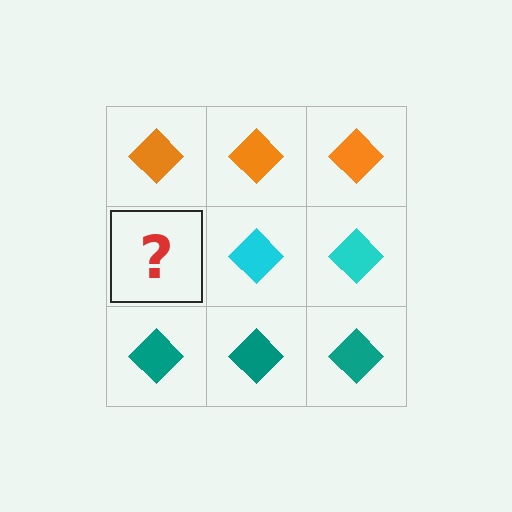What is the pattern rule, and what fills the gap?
The rule is that each row has a consistent color. The gap should be filled with a cyan diamond.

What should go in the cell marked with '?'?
The missing cell should contain a cyan diamond.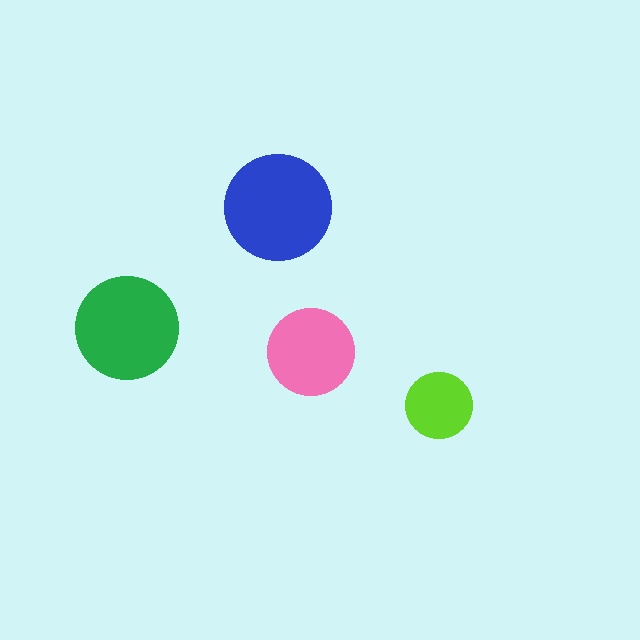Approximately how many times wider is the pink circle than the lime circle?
About 1.5 times wider.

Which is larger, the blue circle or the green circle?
The blue one.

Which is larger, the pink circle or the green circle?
The green one.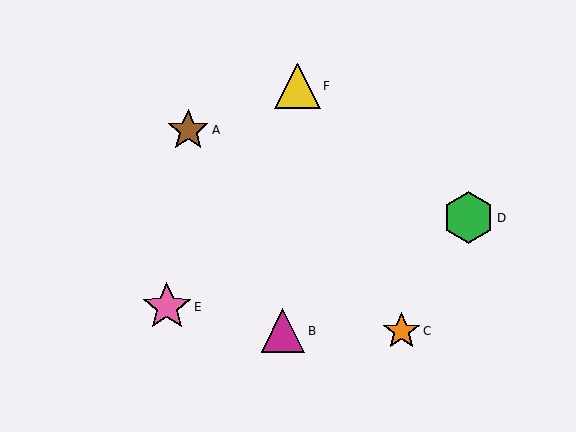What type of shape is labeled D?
Shape D is a green hexagon.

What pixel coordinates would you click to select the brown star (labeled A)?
Click at (188, 130) to select the brown star A.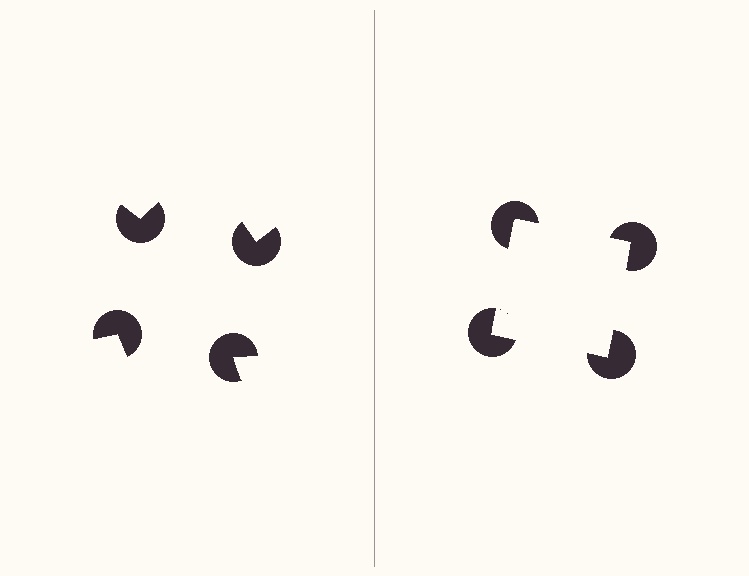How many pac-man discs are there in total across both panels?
8 — 4 on each side.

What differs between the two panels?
The pac-man discs are positioned identically on both sides; only the wedge orientations differ. On the right they align to a square; on the left they are misaligned.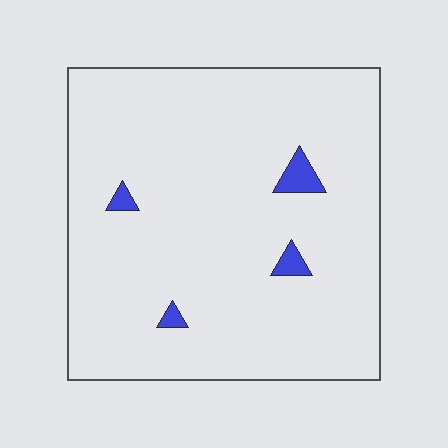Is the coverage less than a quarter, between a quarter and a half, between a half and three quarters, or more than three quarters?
Less than a quarter.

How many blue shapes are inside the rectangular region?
4.